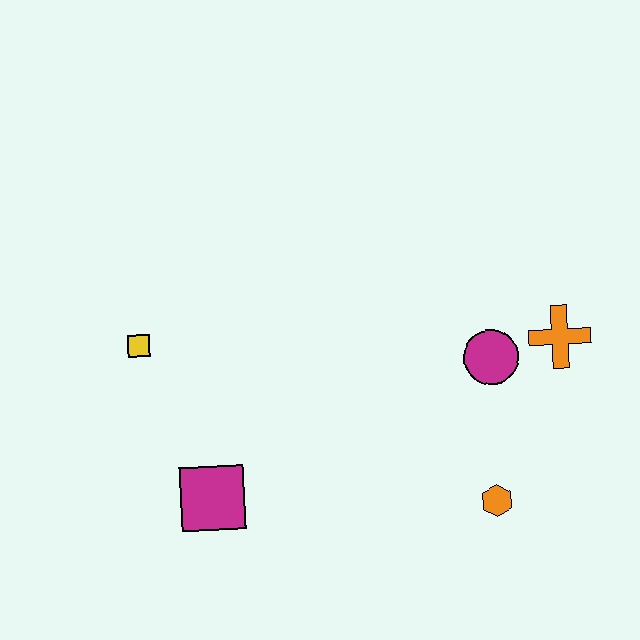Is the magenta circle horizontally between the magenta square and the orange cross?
Yes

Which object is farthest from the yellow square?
The orange cross is farthest from the yellow square.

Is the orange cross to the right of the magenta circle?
Yes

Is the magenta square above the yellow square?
No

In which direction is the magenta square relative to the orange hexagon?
The magenta square is to the left of the orange hexagon.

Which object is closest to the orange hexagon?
The magenta circle is closest to the orange hexagon.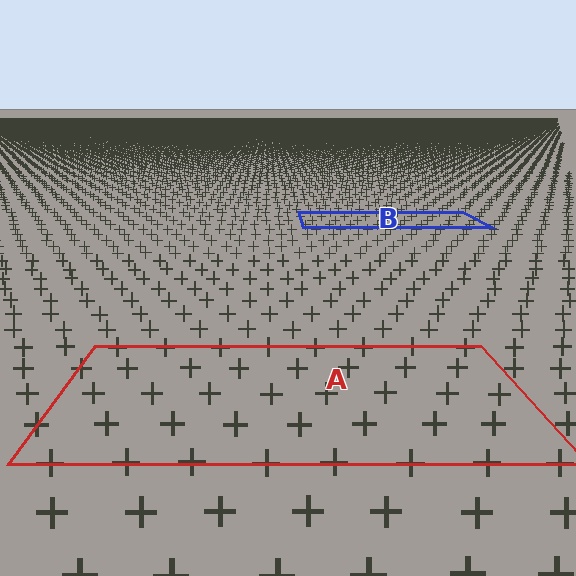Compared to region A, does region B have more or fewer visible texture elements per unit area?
Region B has more texture elements per unit area — they are packed more densely because it is farther away.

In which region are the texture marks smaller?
The texture marks are smaller in region B, because it is farther away.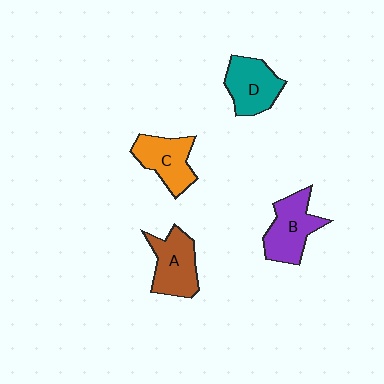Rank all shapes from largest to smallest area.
From largest to smallest: B (purple), A (brown), D (teal), C (orange).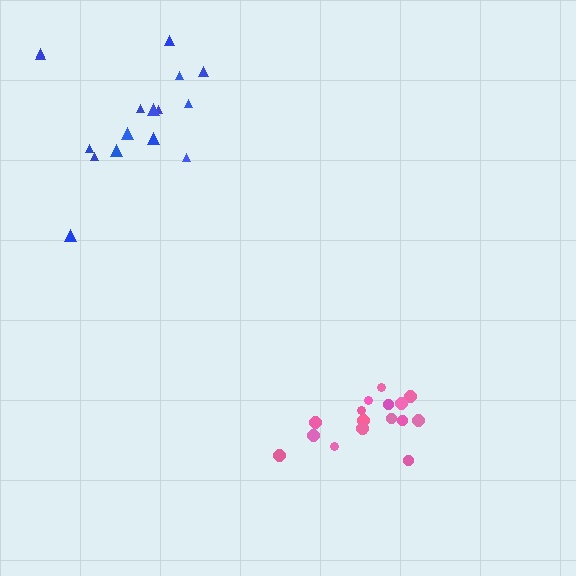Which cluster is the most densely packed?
Pink.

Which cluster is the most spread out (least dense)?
Blue.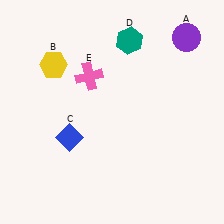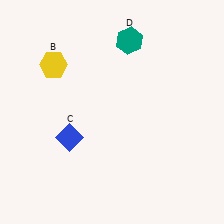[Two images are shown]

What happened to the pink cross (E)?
The pink cross (E) was removed in Image 2. It was in the top-left area of Image 1.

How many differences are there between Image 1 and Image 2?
There are 2 differences between the two images.